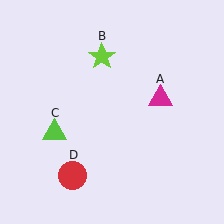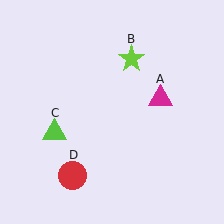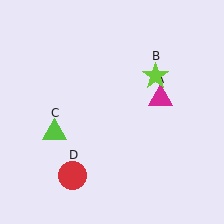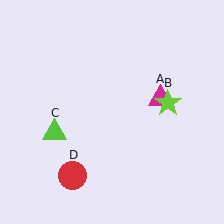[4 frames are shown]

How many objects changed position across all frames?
1 object changed position: lime star (object B).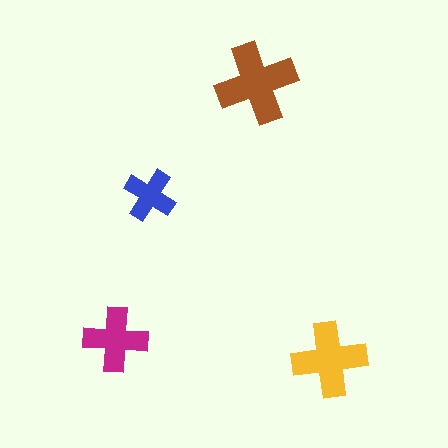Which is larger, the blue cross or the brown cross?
The brown one.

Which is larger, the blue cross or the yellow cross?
The yellow one.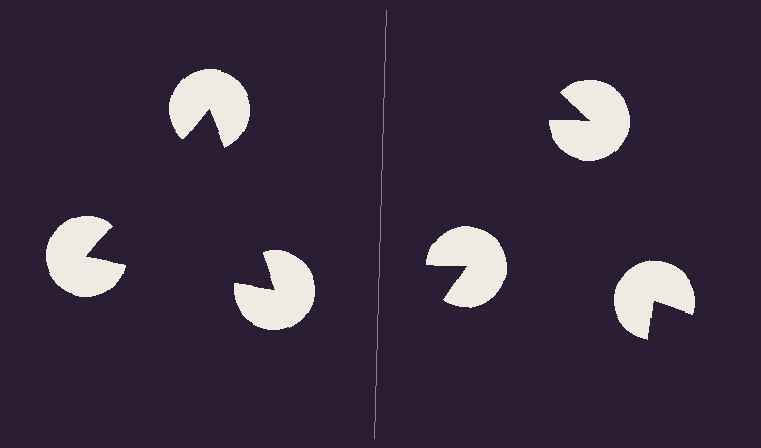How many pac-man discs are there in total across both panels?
6 — 3 on each side.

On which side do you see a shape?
An illusory triangle appears on the left side. On the right side the wedge cuts are rotated, so no coherent shape forms.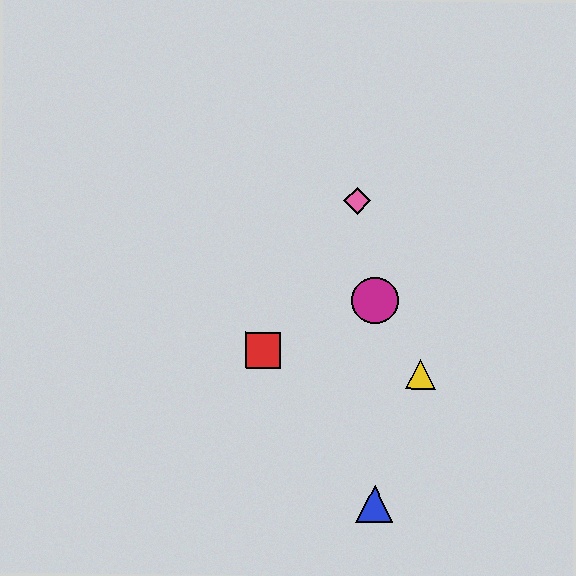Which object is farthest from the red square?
The blue triangle is farthest from the red square.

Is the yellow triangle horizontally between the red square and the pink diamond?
No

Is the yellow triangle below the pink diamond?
Yes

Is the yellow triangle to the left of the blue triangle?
No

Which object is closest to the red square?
The magenta circle is closest to the red square.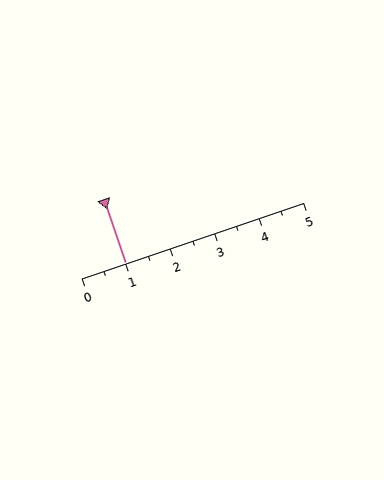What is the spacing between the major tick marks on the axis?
The major ticks are spaced 1 apart.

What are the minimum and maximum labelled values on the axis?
The axis runs from 0 to 5.